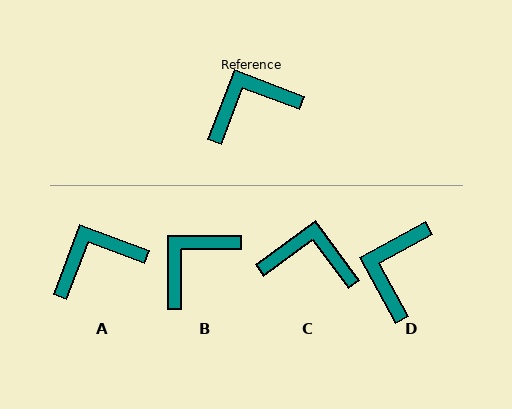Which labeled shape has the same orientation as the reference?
A.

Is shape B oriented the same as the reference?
No, it is off by about 20 degrees.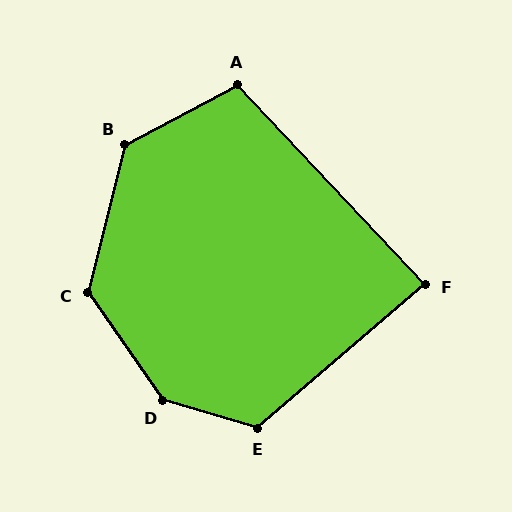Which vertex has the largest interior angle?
D, at approximately 141 degrees.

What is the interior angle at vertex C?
Approximately 131 degrees (obtuse).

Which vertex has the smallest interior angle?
F, at approximately 87 degrees.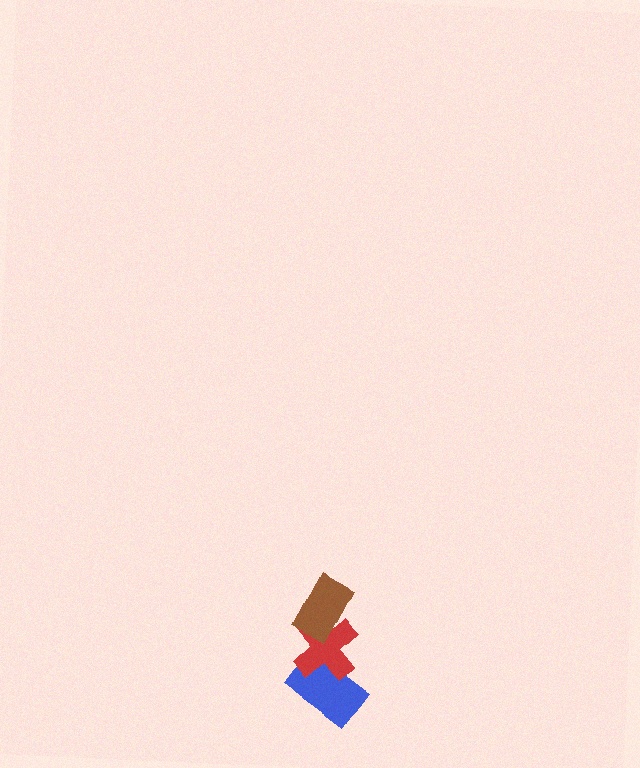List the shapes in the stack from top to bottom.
From top to bottom: the brown rectangle, the red cross, the blue rectangle.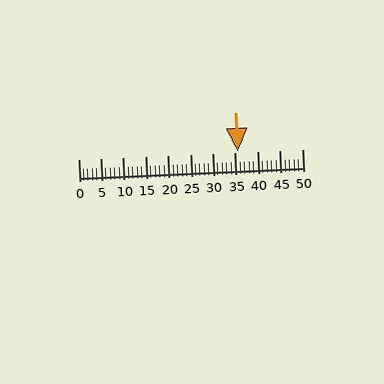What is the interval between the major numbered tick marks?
The major tick marks are spaced 5 units apart.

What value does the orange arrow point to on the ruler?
The orange arrow points to approximately 36.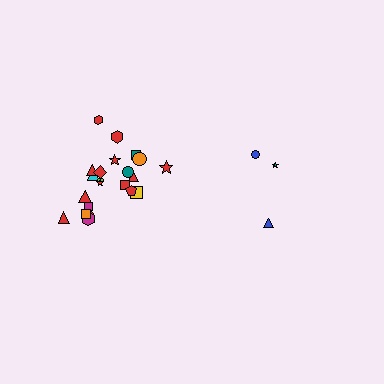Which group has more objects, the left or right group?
The left group.